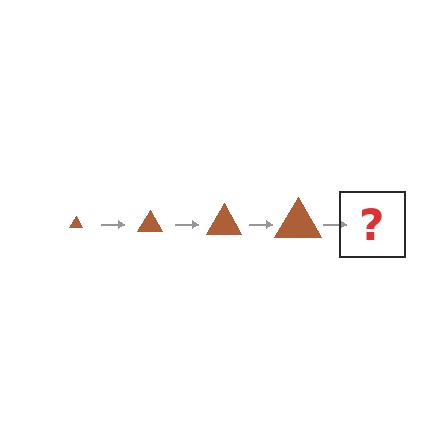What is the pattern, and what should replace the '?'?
The pattern is that the triangle gets progressively larger each step. The '?' should be a brown triangle, larger than the previous one.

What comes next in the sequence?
The next element should be a brown triangle, larger than the previous one.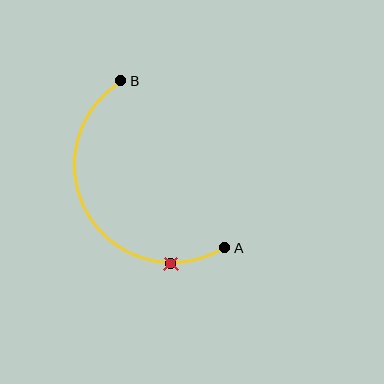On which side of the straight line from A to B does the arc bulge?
The arc bulges to the left of the straight line connecting A and B.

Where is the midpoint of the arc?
The arc midpoint is the point on the curve farthest from the straight line joining A and B. It sits to the left of that line.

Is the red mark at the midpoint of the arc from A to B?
No. The red mark lies on the arc but is closer to endpoint A. The arc midpoint would be at the point on the curve equidistant along the arc from both A and B.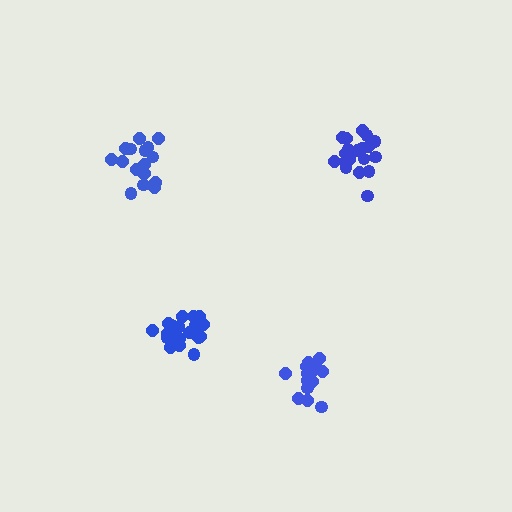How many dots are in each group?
Group 1: 21 dots, Group 2: 15 dots, Group 3: 20 dots, Group 4: 17 dots (73 total).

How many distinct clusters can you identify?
There are 4 distinct clusters.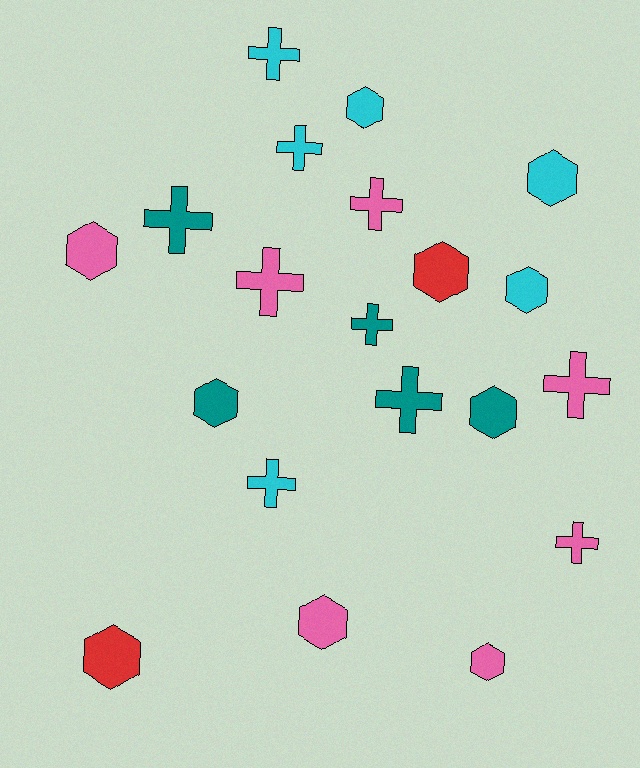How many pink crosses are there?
There are 4 pink crosses.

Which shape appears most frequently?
Cross, with 10 objects.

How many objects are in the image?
There are 20 objects.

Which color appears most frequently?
Pink, with 7 objects.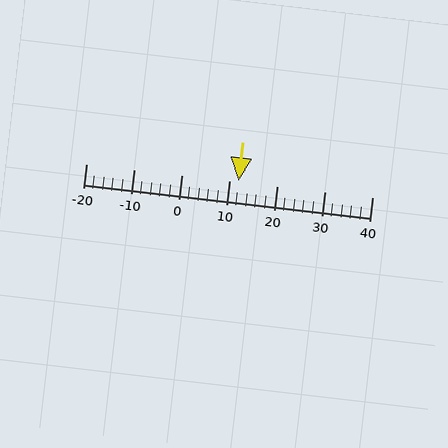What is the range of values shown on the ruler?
The ruler shows values from -20 to 40.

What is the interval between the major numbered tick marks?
The major tick marks are spaced 10 units apart.